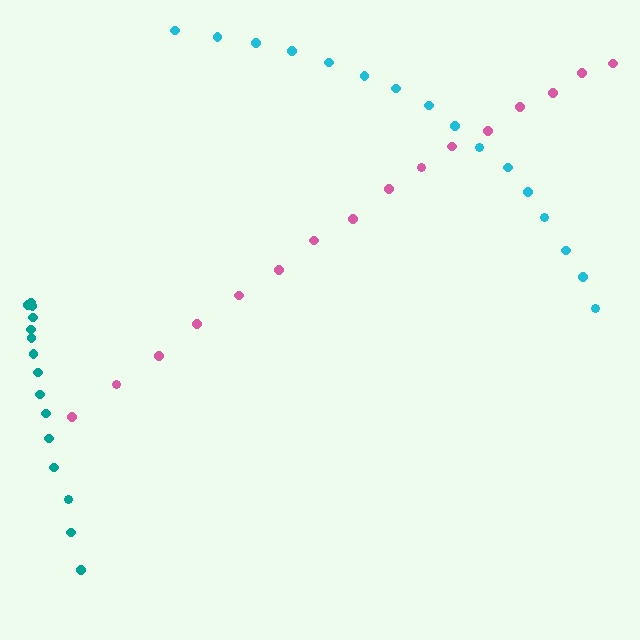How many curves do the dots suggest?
There are 3 distinct paths.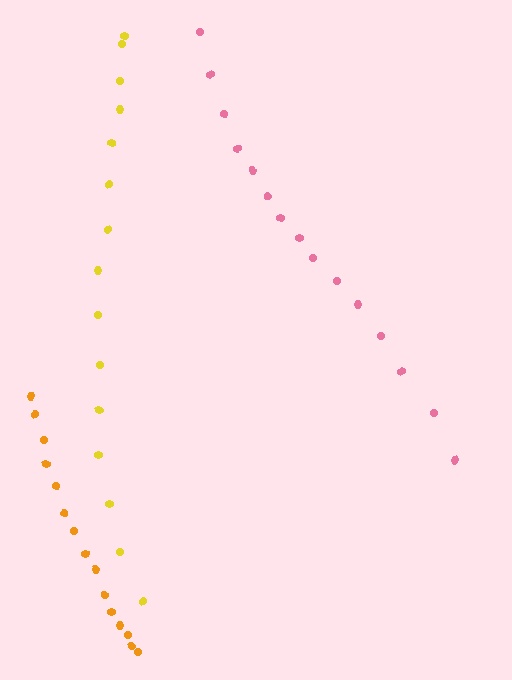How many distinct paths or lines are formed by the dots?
There are 3 distinct paths.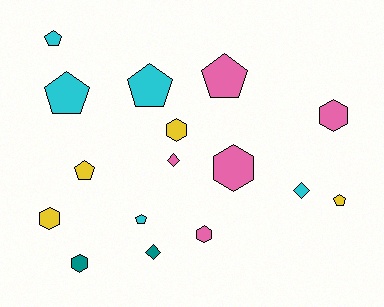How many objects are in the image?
There are 16 objects.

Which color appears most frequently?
Pink, with 5 objects.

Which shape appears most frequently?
Pentagon, with 7 objects.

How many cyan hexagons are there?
There are no cyan hexagons.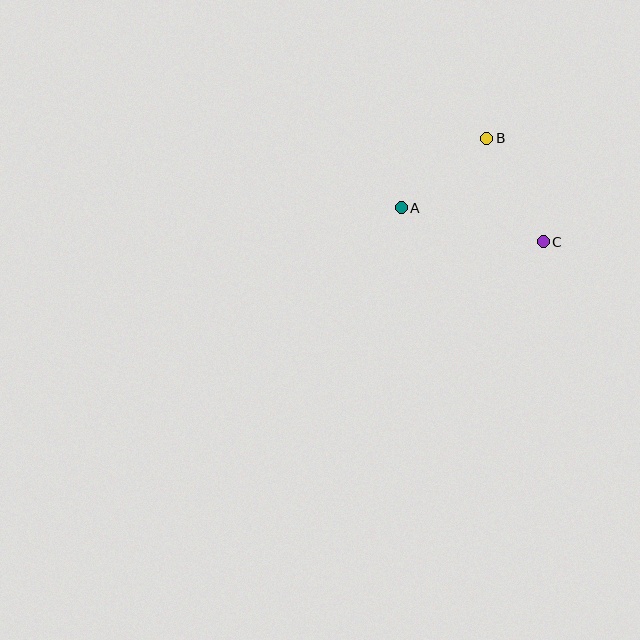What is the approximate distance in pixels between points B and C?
The distance between B and C is approximately 118 pixels.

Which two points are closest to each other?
Points A and B are closest to each other.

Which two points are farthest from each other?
Points A and C are farthest from each other.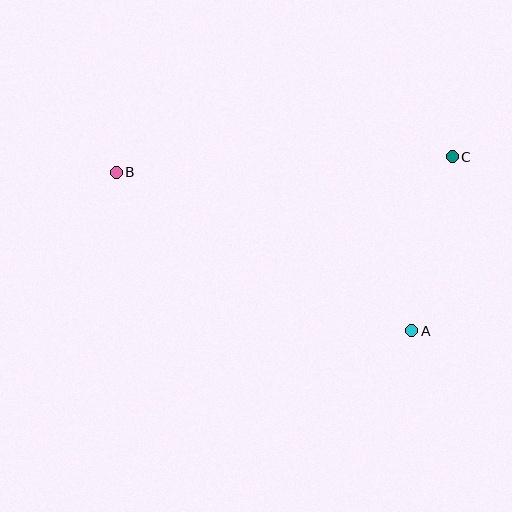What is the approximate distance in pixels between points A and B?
The distance between A and B is approximately 336 pixels.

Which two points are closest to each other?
Points A and C are closest to each other.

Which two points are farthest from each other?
Points B and C are farthest from each other.